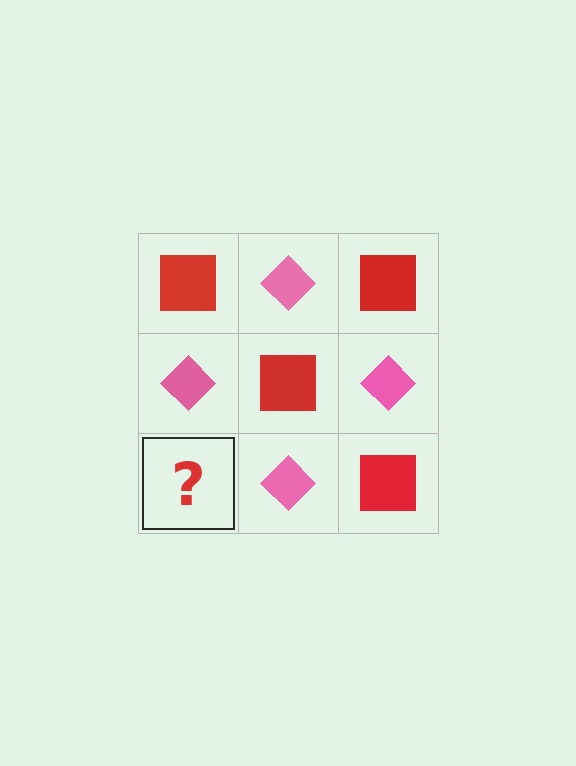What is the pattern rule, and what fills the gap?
The rule is that it alternates red square and pink diamond in a checkerboard pattern. The gap should be filled with a red square.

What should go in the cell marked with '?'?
The missing cell should contain a red square.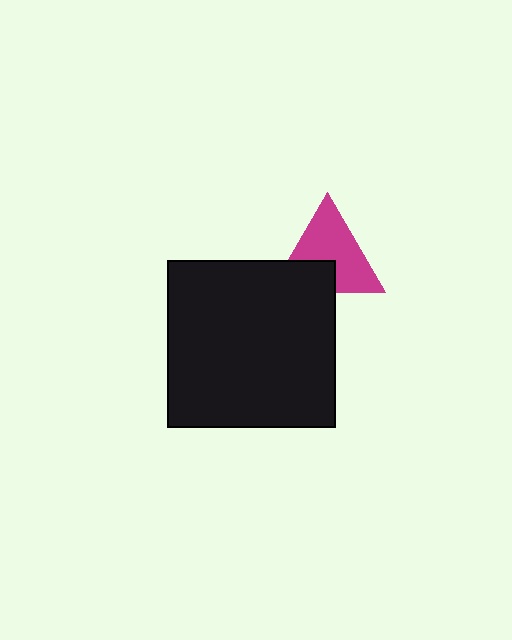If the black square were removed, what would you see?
You would see the complete magenta triangle.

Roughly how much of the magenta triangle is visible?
Most of it is visible (roughly 68%).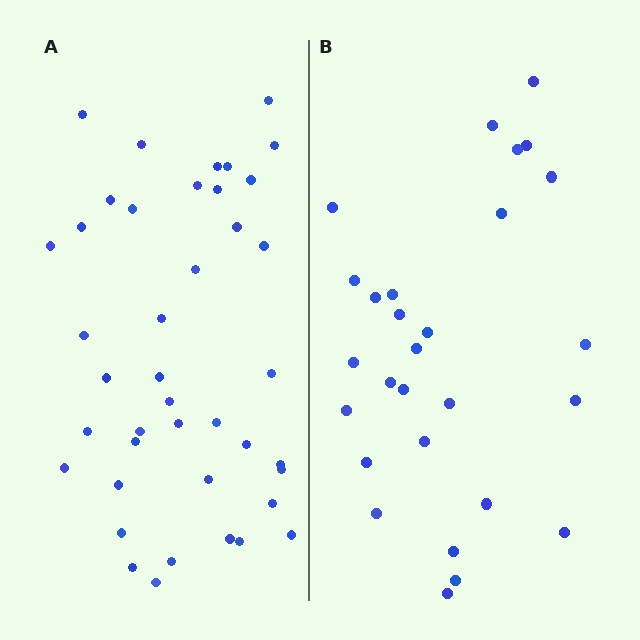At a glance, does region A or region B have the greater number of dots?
Region A (the left region) has more dots.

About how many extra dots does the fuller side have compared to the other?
Region A has approximately 15 more dots than region B.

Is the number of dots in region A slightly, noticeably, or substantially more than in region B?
Region A has substantially more. The ratio is roughly 1.5 to 1.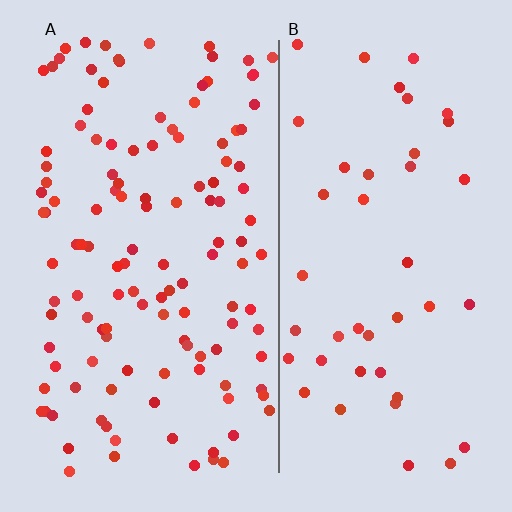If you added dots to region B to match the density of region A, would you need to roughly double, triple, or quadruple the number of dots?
Approximately triple.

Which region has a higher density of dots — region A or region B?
A (the left).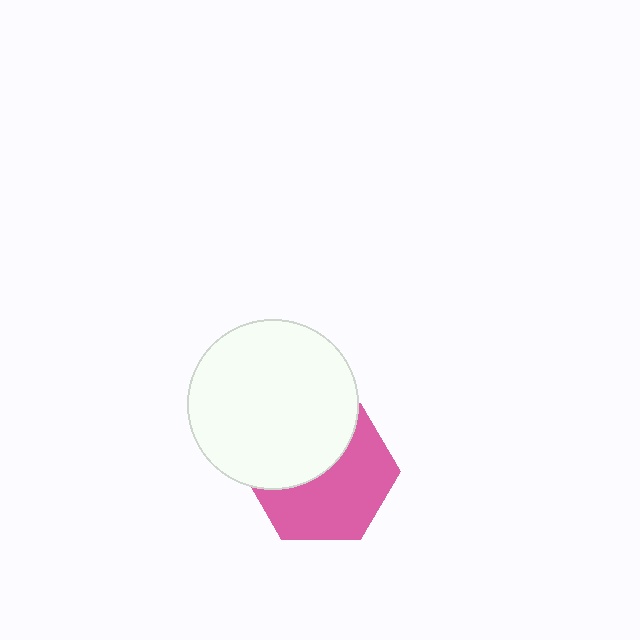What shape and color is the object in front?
The object in front is a white circle.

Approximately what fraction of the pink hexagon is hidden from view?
Roughly 44% of the pink hexagon is hidden behind the white circle.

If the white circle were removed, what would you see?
You would see the complete pink hexagon.